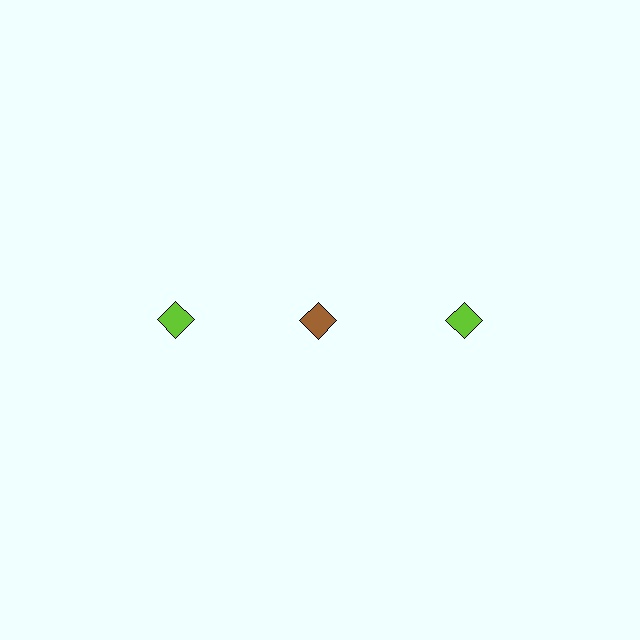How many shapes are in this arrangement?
There are 3 shapes arranged in a grid pattern.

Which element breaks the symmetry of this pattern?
The brown diamond in the top row, second from left column breaks the symmetry. All other shapes are lime diamonds.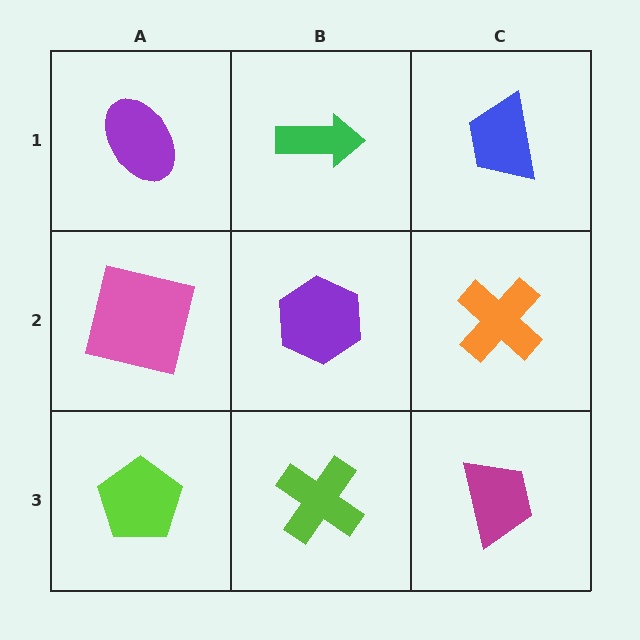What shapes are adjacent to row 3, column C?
An orange cross (row 2, column C), a lime cross (row 3, column B).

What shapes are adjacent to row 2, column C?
A blue trapezoid (row 1, column C), a magenta trapezoid (row 3, column C), a purple hexagon (row 2, column B).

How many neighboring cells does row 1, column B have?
3.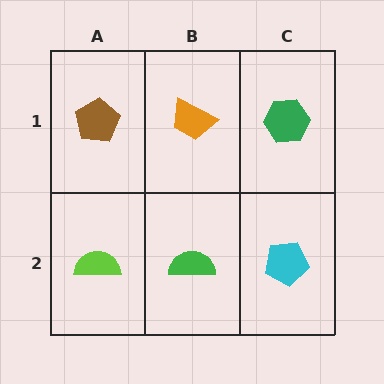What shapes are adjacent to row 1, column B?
A green semicircle (row 2, column B), a brown pentagon (row 1, column A), a green hexagon (row 1, column C).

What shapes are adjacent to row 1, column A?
A lime semicircle (row 2, column A), an orange trapezoid (row 1, column B).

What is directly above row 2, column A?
A brown pentagon.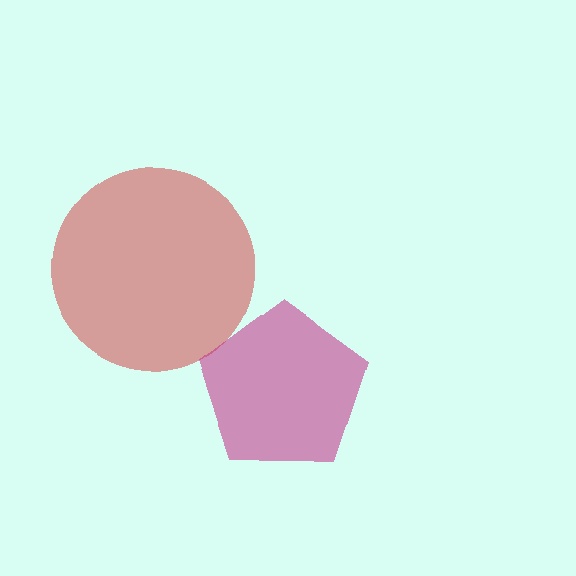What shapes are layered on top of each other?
The layered shapes are: a red circle, a magenta pentagon.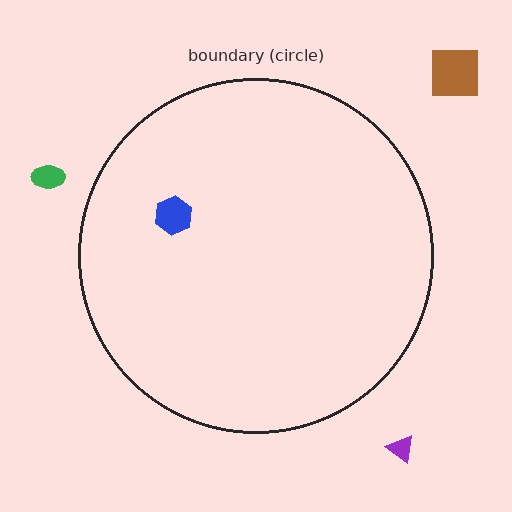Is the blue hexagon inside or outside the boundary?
Inside.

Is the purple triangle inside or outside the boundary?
Outside.